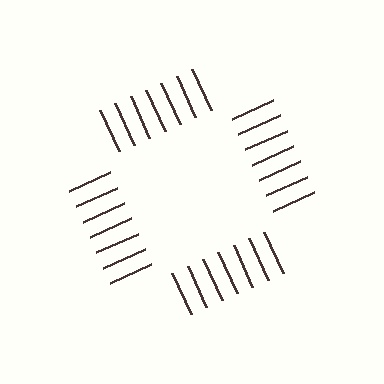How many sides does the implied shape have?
4 sides — the line-ends trace a square.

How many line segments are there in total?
28 — 7 along each of the 4 edges.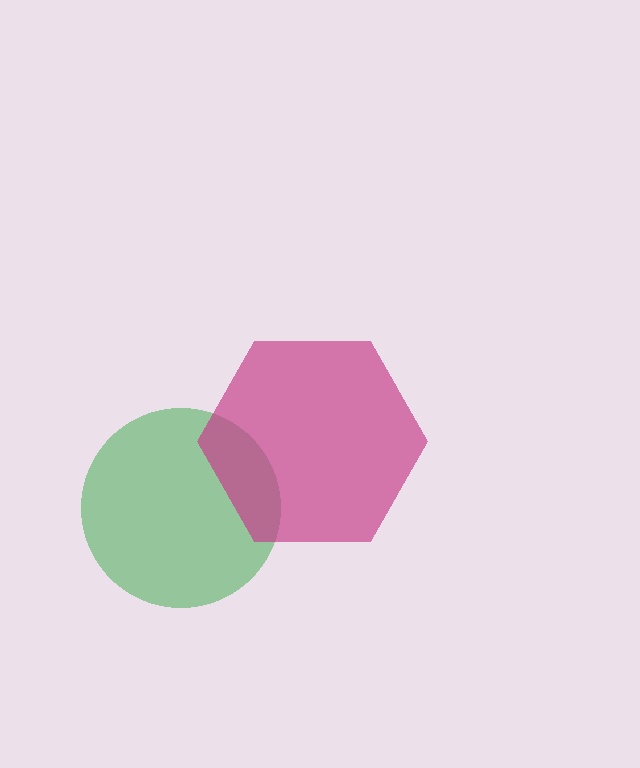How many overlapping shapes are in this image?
There are 2 overlapping shapes in the image.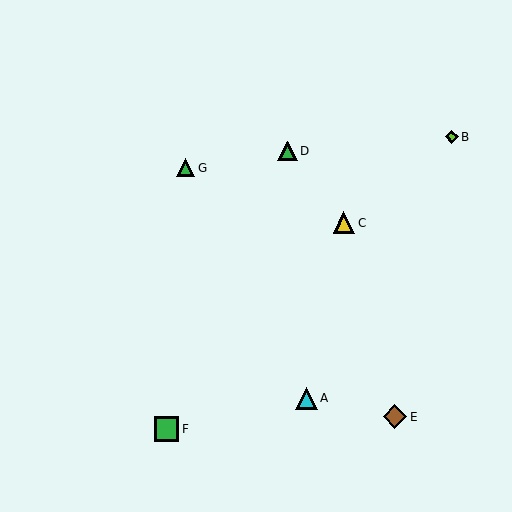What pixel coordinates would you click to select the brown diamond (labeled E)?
Click at (395, 417) to select the brown diamond E.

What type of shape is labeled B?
Shape B is a lime diamond.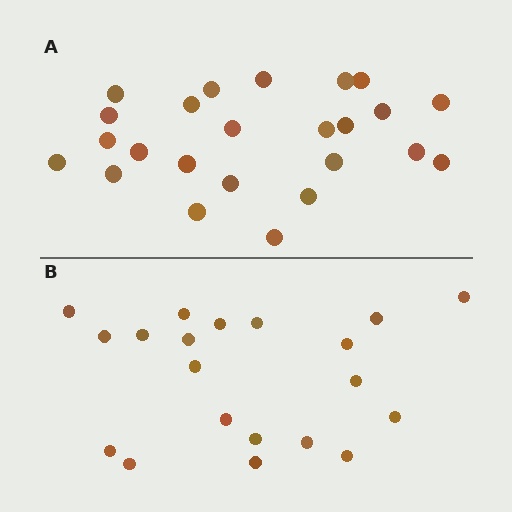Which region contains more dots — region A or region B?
Region A (the top region) has more dots.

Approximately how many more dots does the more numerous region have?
Region A has about 4 more dots than region B.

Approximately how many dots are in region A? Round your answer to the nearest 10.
About 20 dots. (The exact count is 24, which rounds to 20.)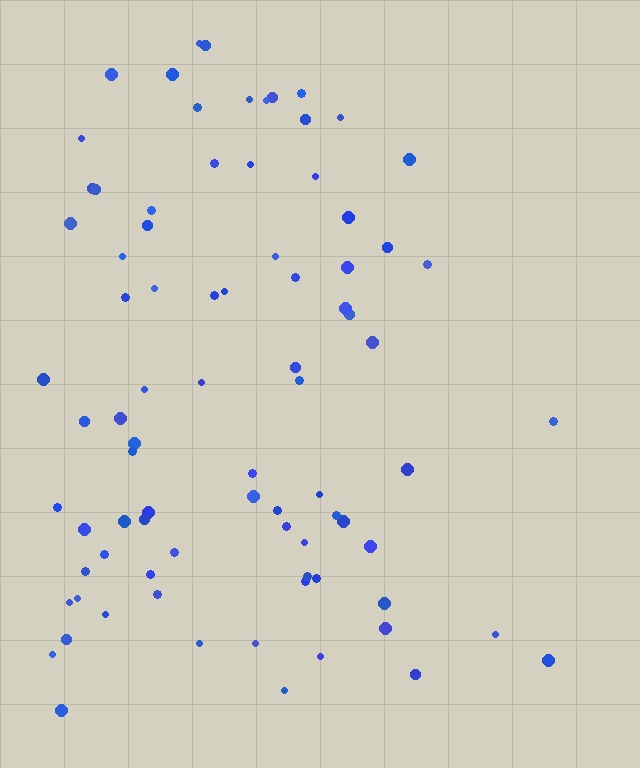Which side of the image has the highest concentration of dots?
The left.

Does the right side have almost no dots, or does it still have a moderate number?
Still a moderate number, just noticeably fewer than the left.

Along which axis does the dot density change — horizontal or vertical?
Horizontal.